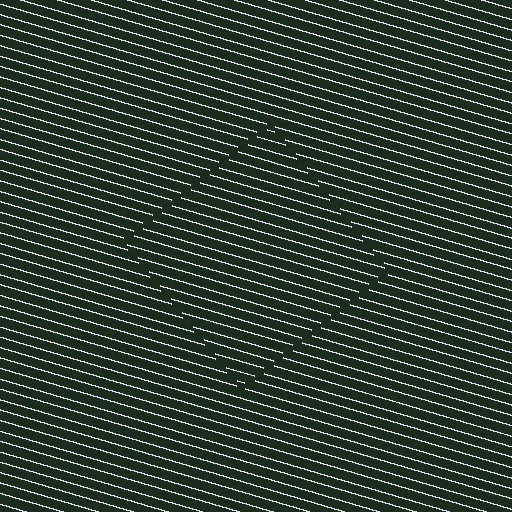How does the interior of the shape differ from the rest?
The interior of the shape contains the same grating, shifted by half a period — the contour is defined by the phase discontinuity where line-ends from the inner and outer gratings abut.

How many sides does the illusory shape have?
4 sides — the line-ends trace a square.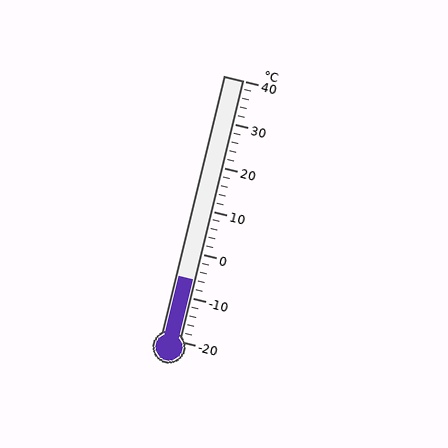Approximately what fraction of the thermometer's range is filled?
The thermometer is filled to approximately 25% of its range.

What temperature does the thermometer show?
The thermometer shows approximately -6°C.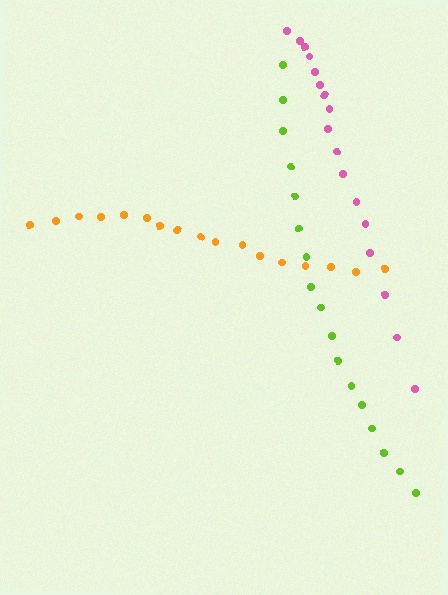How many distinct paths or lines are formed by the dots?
There are 3 distinct paths.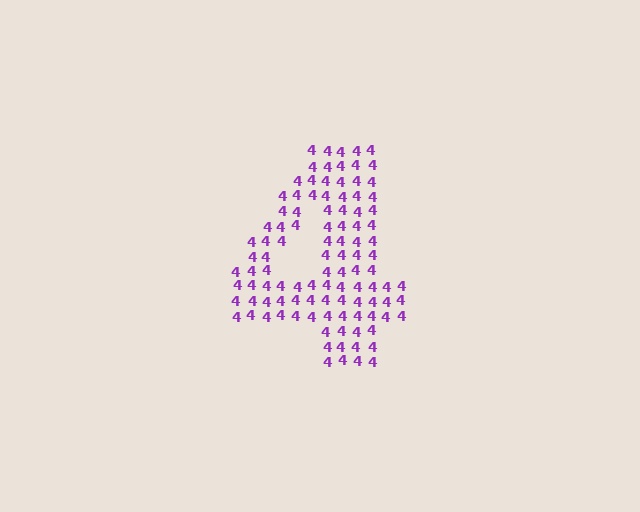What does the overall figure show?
The overall figure shows the digit 4.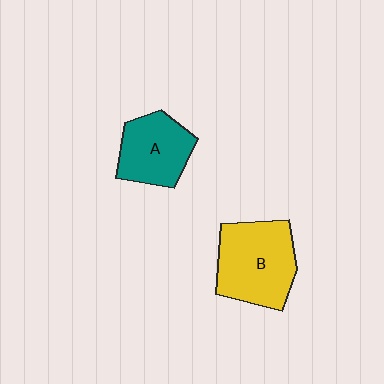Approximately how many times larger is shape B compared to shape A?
Approximately 1.4 times.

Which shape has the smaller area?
Shape A (teal).